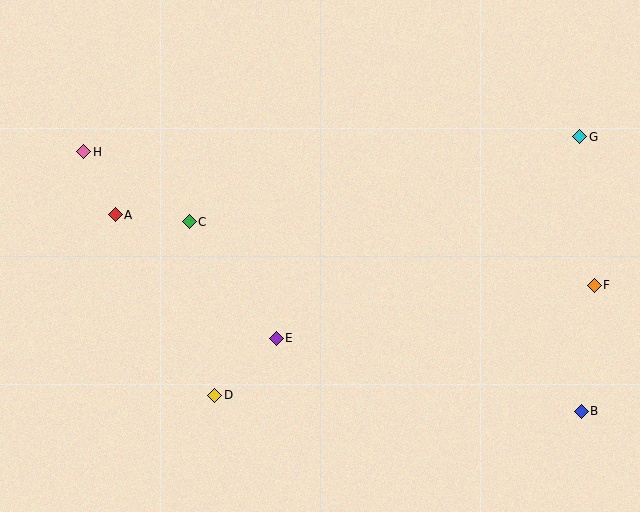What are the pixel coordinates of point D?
Point D is at (215, 395).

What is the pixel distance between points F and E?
The distance between F and E is 322 pixels.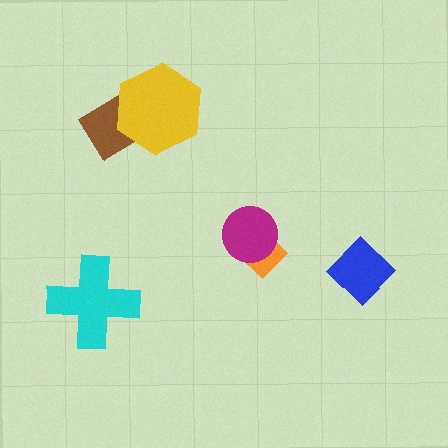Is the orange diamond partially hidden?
Yes, it is partially covered by another shape.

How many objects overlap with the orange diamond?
1 object overlaps with the orange diamond.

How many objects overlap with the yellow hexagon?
1 object overlaps with the yellow hexagon.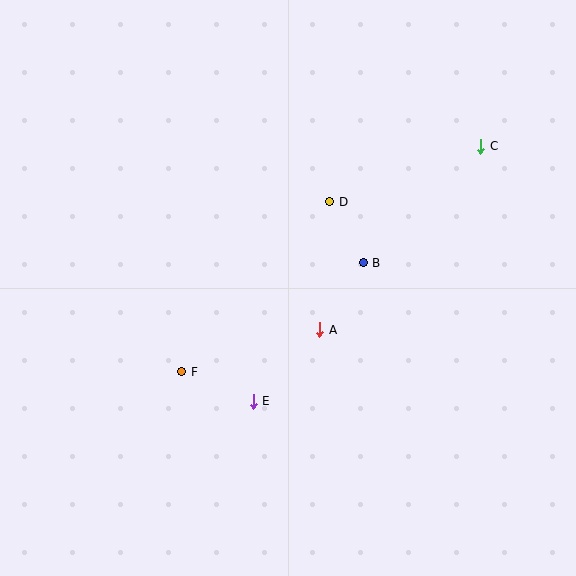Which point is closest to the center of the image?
Point A at (320, 330) is closest to the center.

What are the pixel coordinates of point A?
Point A is at (320, 330).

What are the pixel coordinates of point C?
Point C is at (481, 146).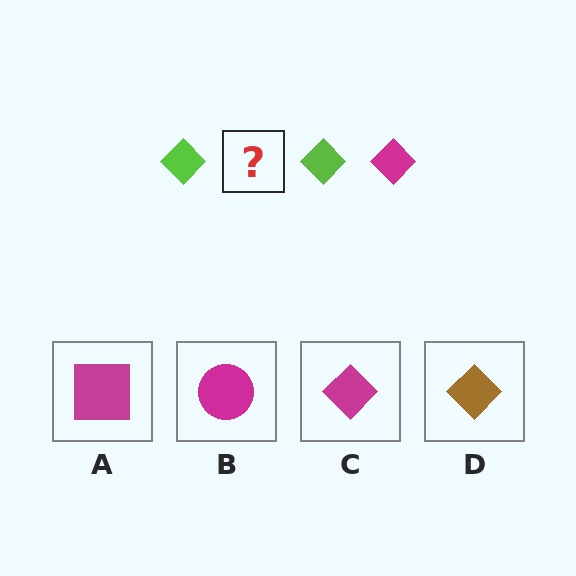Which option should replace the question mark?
Option C.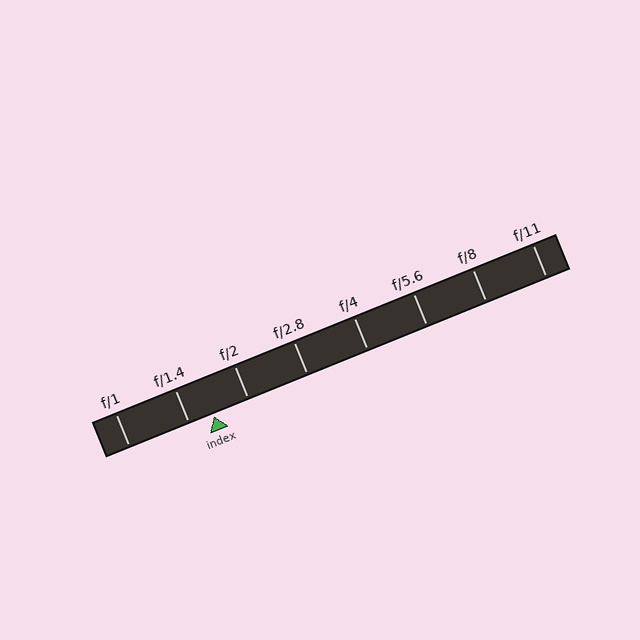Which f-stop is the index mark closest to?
The index mark is closest to f/1.4.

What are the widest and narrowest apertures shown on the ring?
The widest aperture shown is f/1 and the narrowest is f/11.